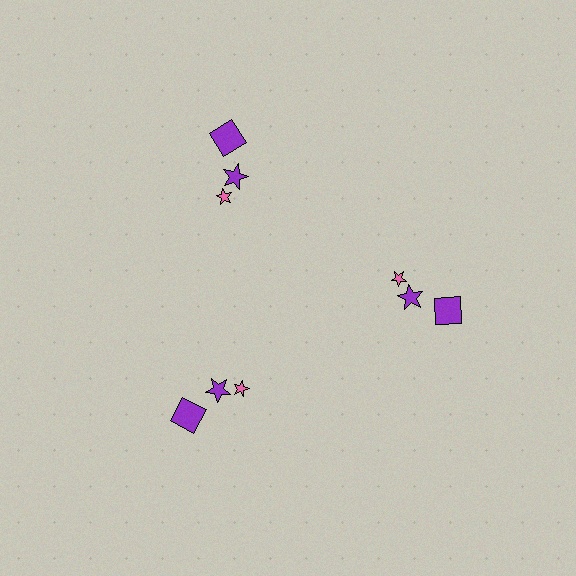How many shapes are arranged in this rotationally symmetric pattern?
There are 9 shapes, arranged in 3 groups of 3.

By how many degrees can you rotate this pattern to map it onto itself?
The pattern maps onto itself every 120 degrees of rotation.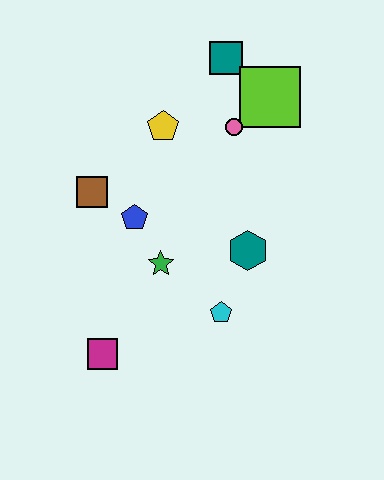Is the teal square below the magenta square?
No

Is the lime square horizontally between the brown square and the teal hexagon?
No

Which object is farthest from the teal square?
The magenta square is farthest from the teal square.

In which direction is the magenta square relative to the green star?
The magenta square is below the green star.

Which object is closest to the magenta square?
The green star is closest to the magenta square.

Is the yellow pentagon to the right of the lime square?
No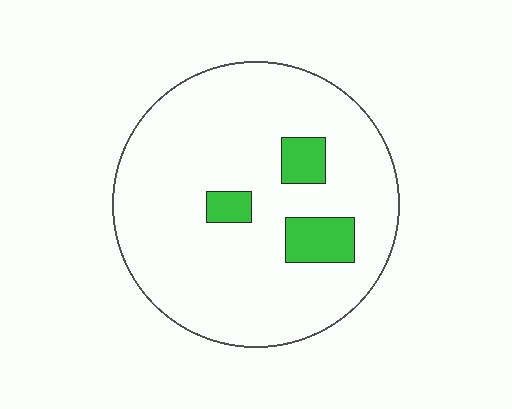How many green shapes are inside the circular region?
3.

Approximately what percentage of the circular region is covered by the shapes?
Approximately 10%.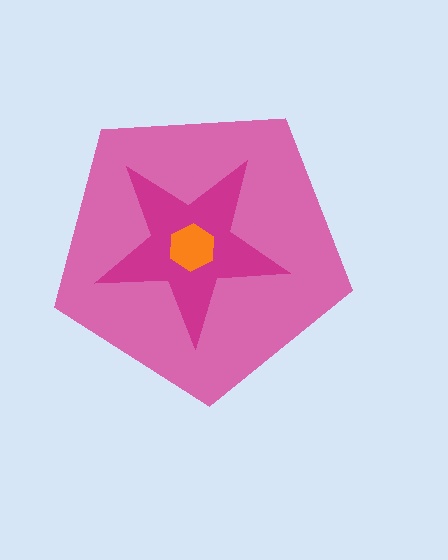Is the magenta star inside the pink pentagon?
Yes.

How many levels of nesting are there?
3.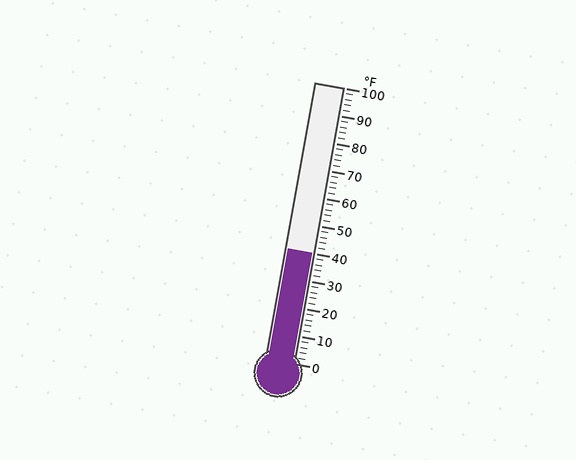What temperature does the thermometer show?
The thermometer shows approximately 40°F.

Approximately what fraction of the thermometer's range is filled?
The thermometer is filled to approximately 40% of its range.